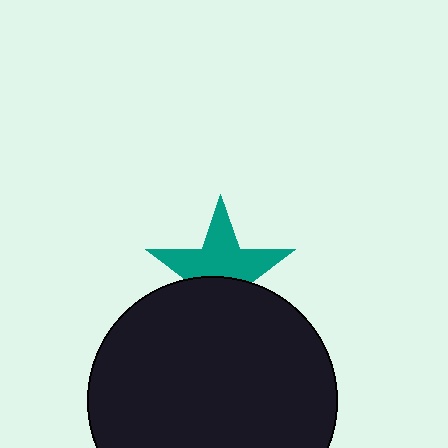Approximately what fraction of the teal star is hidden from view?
Roughly 42% of the teal star is hidden behind the black circle.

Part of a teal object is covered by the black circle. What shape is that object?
It is a star.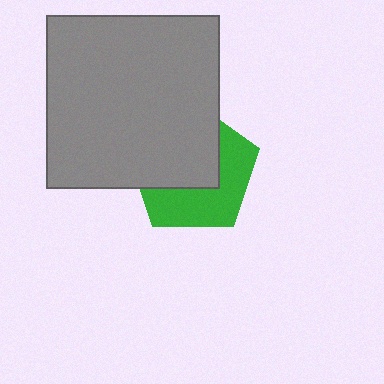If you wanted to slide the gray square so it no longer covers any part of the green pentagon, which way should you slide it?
Slide it toward the upper-left — that is the most direct way to separate the two shapes.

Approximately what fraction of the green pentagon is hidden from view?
Roughly 53% of the green pentagon is hidden behind the gray square.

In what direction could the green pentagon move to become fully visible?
The green pentagon could move toward the lower-right. That would shift it out from behind the gray square entirely.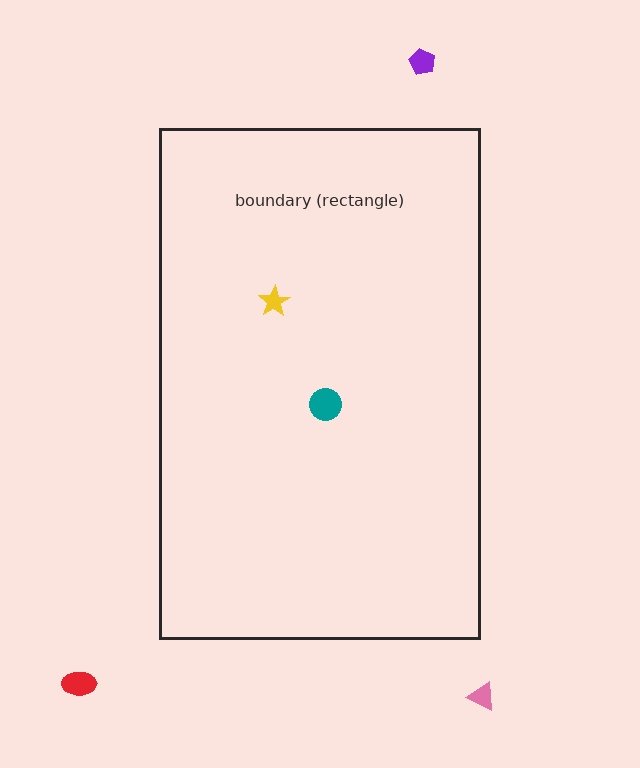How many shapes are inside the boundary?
2 inside, 3 outside.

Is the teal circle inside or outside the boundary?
Inside.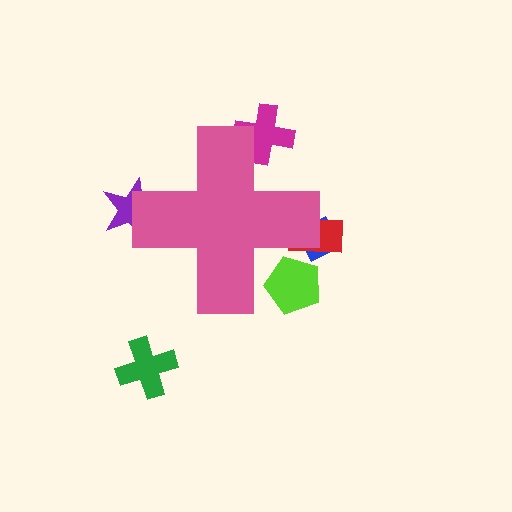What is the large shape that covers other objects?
A pink cross.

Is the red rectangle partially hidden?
Yes, the red rectangle is partially hidden behind the pink cross.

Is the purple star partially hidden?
Yes, the purple star is partially hidden behind the pink cross.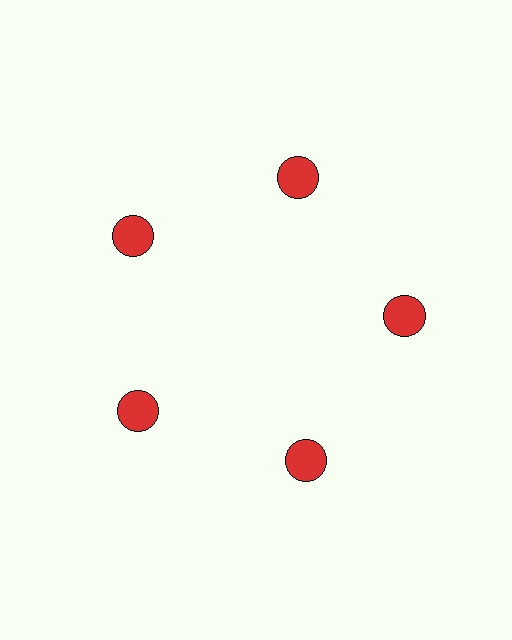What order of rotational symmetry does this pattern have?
This pattern has 5-fold rotational symmetry.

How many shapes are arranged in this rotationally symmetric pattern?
There are 5 shapes, arranged in 5 groups of 1.